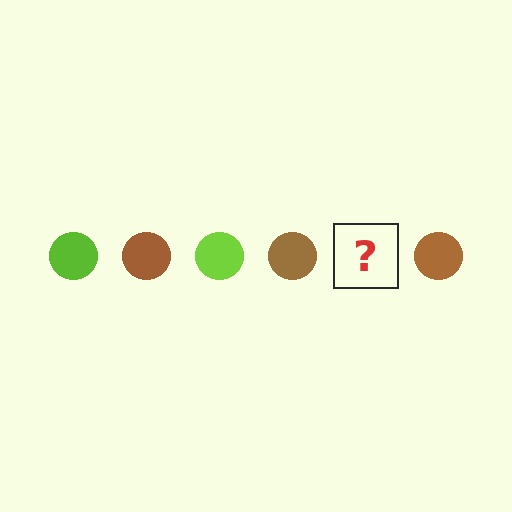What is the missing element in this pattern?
The missing element is a lime circle.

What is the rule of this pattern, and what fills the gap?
The rule is that the pattern cycles through lime, brown circles. The gap should be filled with a lime circle.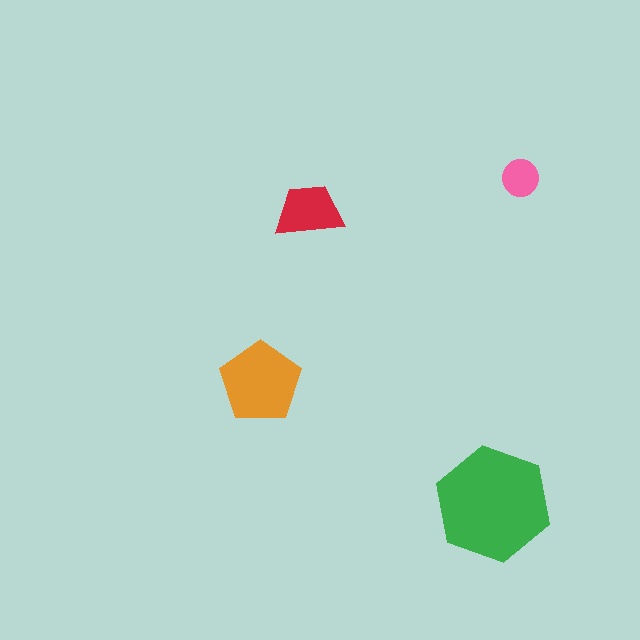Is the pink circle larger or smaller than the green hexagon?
Smaller.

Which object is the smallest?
The pink circle.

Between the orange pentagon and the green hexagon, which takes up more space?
The green hexagon.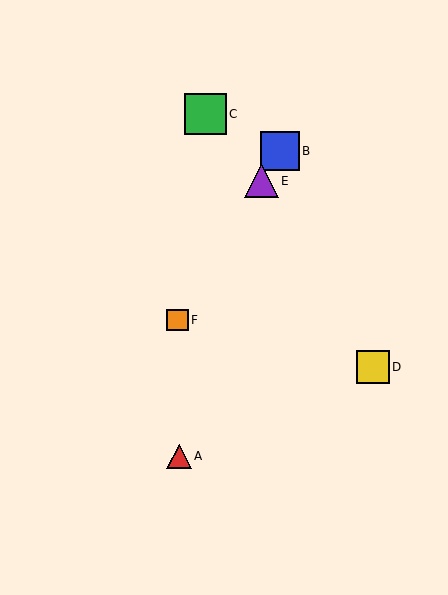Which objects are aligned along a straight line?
Objects B, E, F are aligned along a straight line.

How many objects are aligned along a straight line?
3 objects (B, E, F) are aligned along a straight line.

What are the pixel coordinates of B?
Object B is at (280, 151).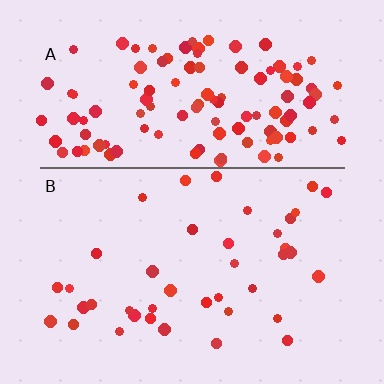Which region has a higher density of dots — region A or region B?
A (the top).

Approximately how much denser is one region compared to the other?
Approximately 3.0× — region A over region B.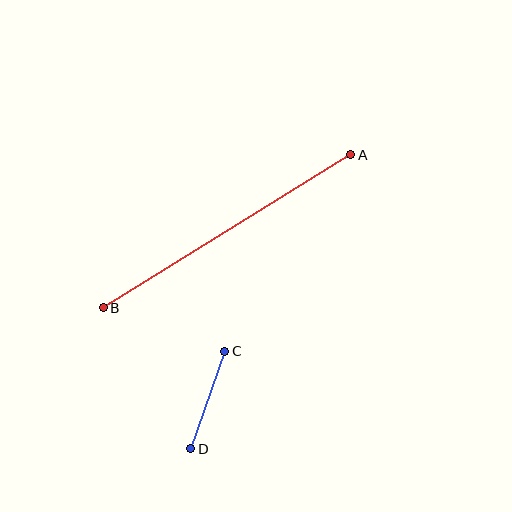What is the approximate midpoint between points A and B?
The midpoint is at approximately (227, 231) pixels.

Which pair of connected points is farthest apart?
Points A and B are farthest apart.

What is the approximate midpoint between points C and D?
The midpoint is at approximately (208, 400) pixels.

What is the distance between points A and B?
The distance is approximately 291 pixels.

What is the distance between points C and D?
The distance is approximately 103 pixels.